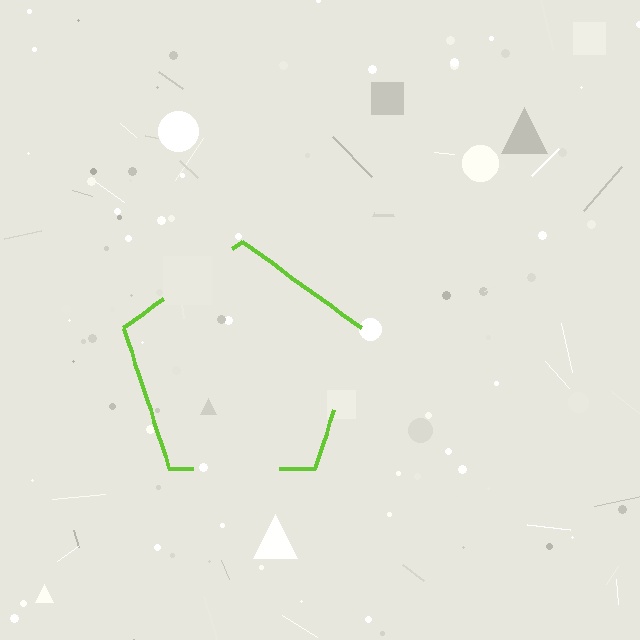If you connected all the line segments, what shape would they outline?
They would outline a pentagon.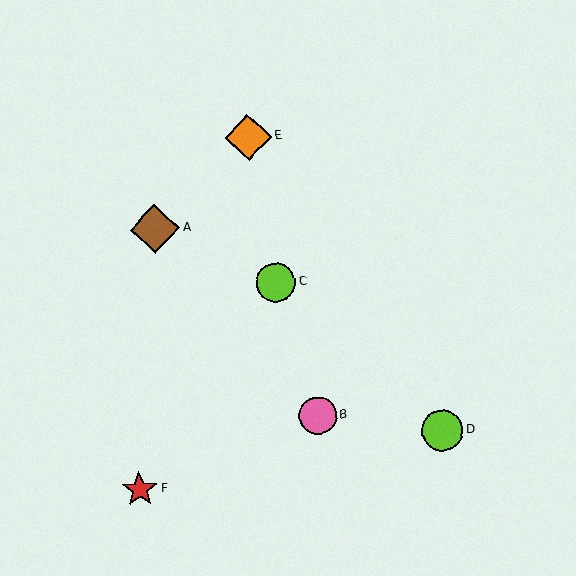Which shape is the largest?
The brown diamond (labeled A) is the largest.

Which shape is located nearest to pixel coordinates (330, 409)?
The pink circle (labeled B) at (318, 416) is nearest to that location.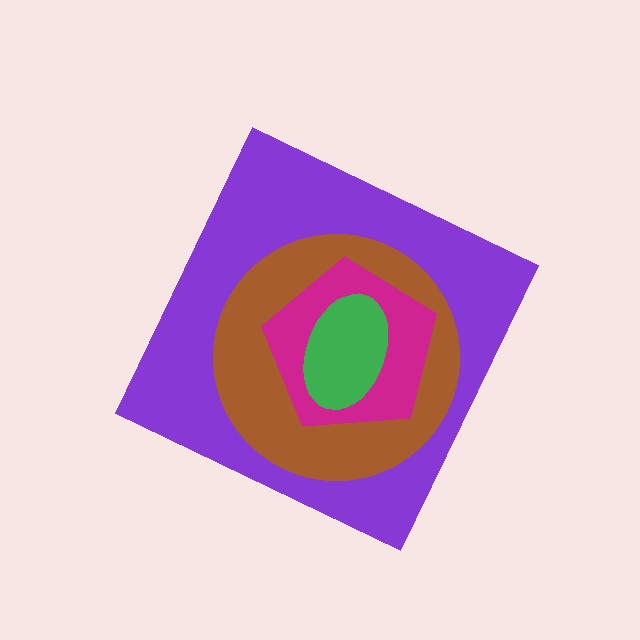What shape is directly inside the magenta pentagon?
The green ellipse.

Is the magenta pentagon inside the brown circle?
Yes.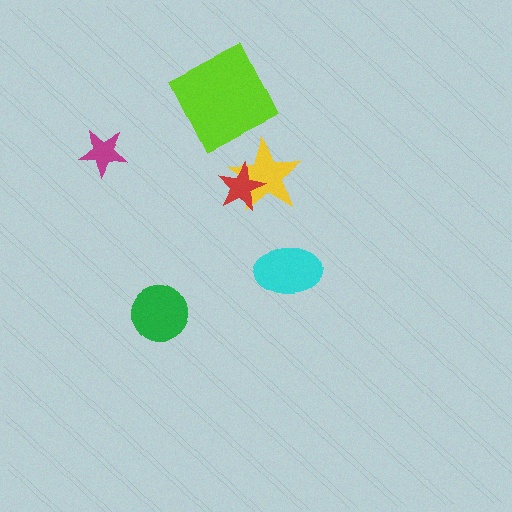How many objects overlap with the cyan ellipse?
0 objects overlap with the cyan ellipse.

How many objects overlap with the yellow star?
1 object overlaps with the yellow star.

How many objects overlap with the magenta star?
0 objects overlap with the magenta star.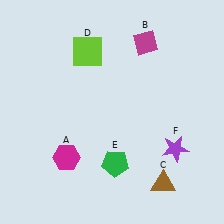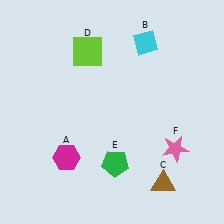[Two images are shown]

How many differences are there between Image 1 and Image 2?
There are 2 differences between the two images.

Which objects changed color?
B changed from magenta to cyan. F changed from purple to pink.